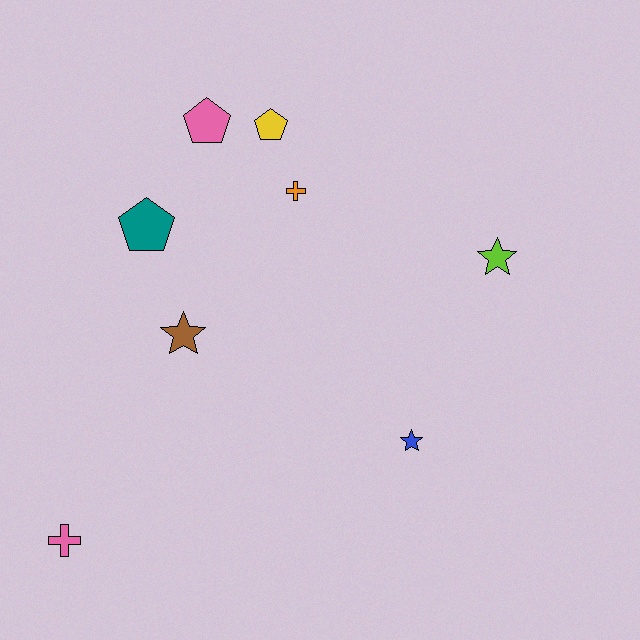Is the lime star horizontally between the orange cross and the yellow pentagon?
No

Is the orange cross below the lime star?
No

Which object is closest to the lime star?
The blue star is closest to the lime star.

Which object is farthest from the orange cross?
The pink cross is farthest from the orange cross.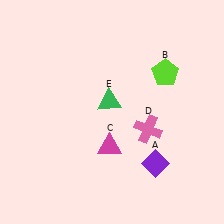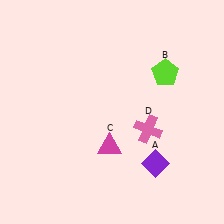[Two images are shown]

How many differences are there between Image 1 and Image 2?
There is 1 difference between the two images.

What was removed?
The green triangle (E) was removed in Image 2.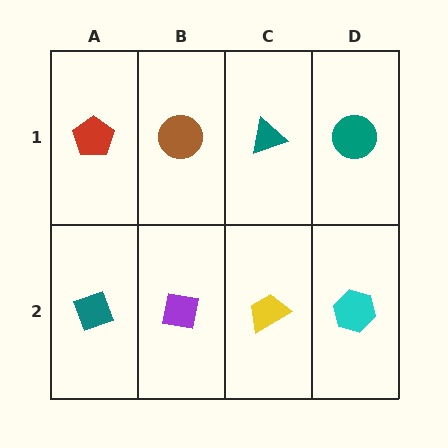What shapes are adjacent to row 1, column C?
A yellow trapezoid (row 2, column C), a brown circle (row 1, column B), a teal circle (row 1, column D).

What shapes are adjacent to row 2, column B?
A brown circle (row 1, column B), a teal diamond (row 2, column A), a yellow trapezoid (row 2, column C).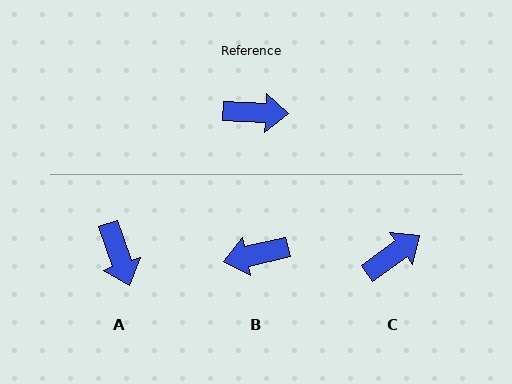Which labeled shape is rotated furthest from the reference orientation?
B, about 165 degrees away.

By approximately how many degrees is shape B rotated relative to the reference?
Approximately 165 degrees clockwise.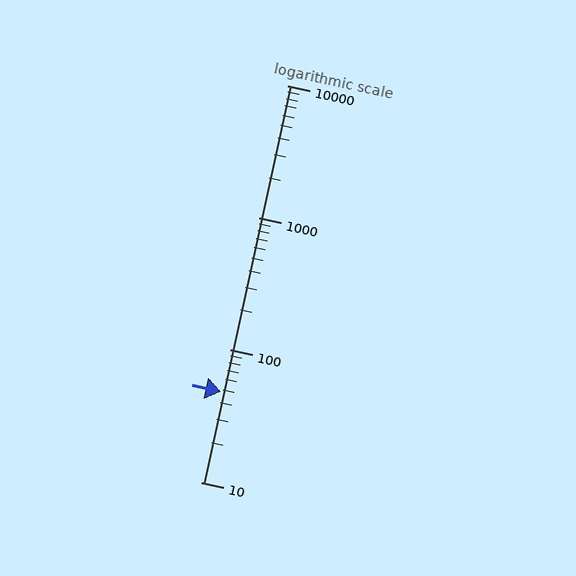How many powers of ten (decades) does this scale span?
The scale spans 3 decades, from 10 to 10000.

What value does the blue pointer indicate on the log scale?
The pointer indicates approximately 48.